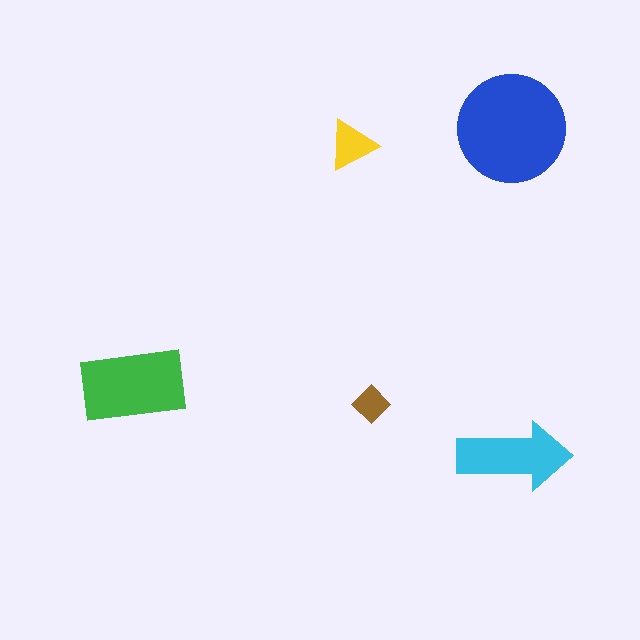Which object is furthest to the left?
The green rectangle is leftmost.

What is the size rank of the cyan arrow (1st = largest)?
3rd.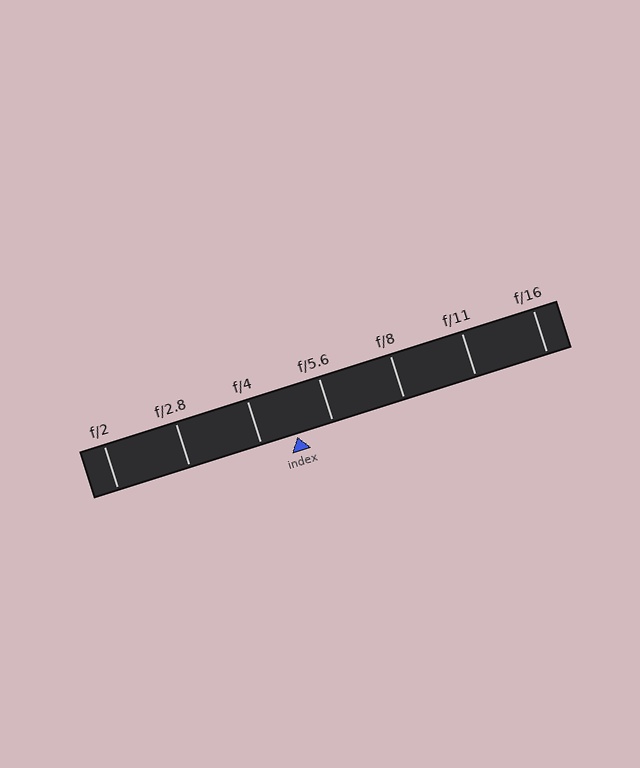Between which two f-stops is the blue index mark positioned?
The index mark is between f/4 and f/5.6.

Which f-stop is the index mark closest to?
The index mark is closest to f/5.6.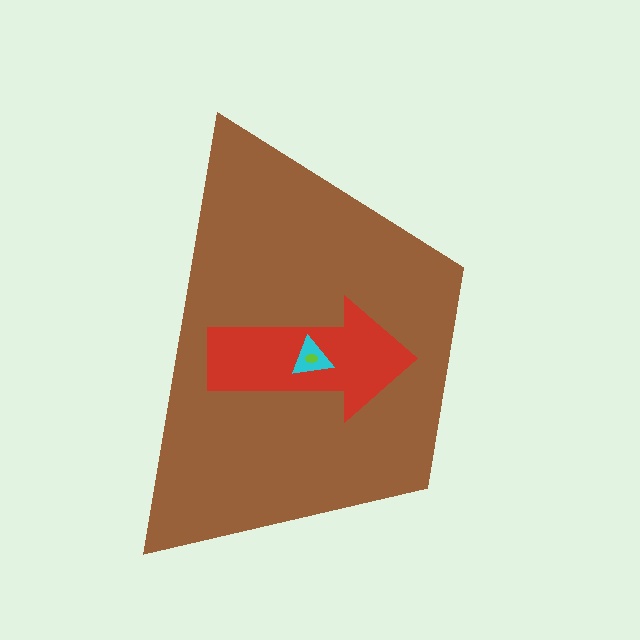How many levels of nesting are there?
4.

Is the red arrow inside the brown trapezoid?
Yes.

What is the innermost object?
The lime ellipse.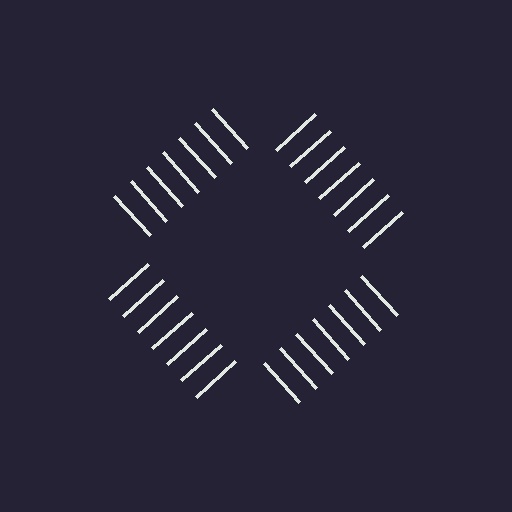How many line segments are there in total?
28 — 7 along each of the 4 edges.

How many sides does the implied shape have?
4 sides — the line-ends trace a square.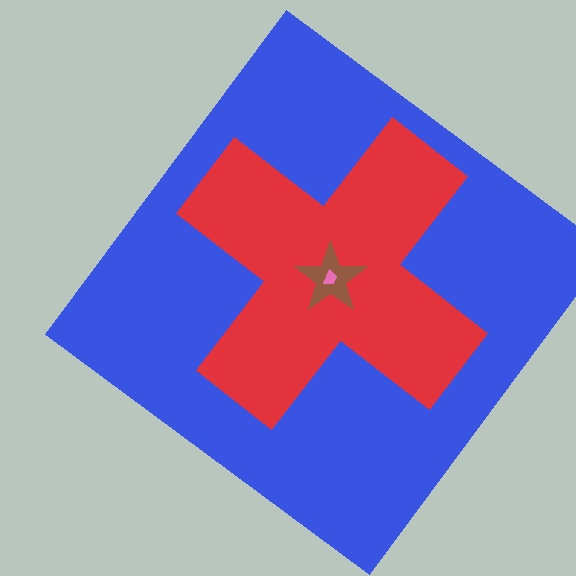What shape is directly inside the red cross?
The brown star.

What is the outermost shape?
The blue diamond.